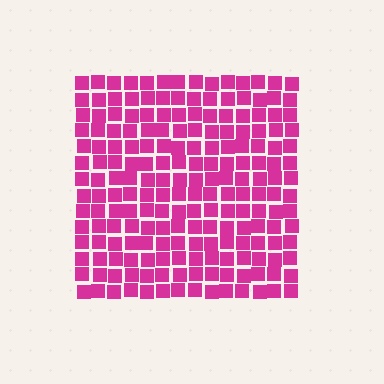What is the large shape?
The large shape is a square.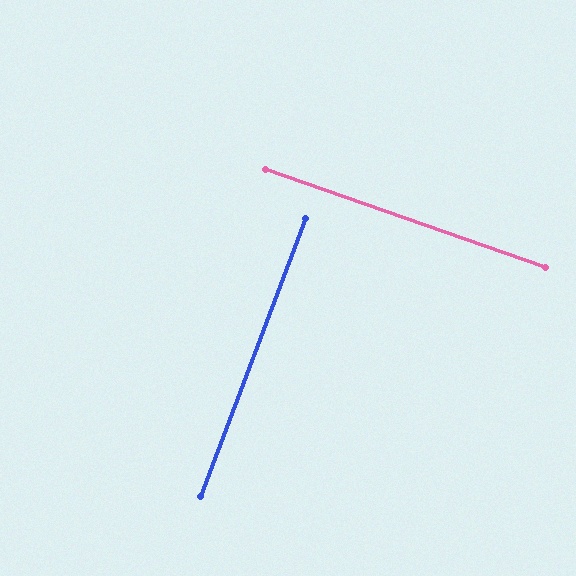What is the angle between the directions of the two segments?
Approximately 88 degrees.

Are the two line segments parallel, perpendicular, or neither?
Perpendicular — they meet at approximately 88°.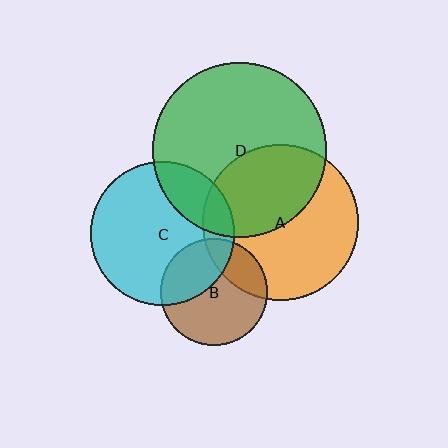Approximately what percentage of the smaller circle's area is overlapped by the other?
Approximately 25%.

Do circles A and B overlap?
Yes.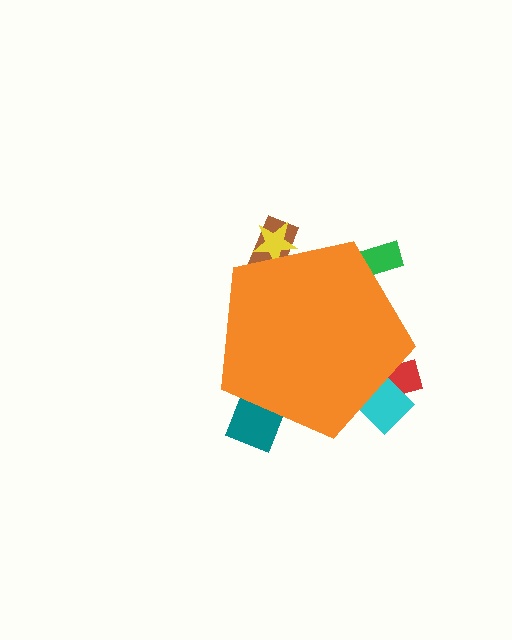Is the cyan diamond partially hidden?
Yes, the cyan diamond is partially hidden behind the orange pentagon.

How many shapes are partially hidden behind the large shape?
6 shapes are partially hidden.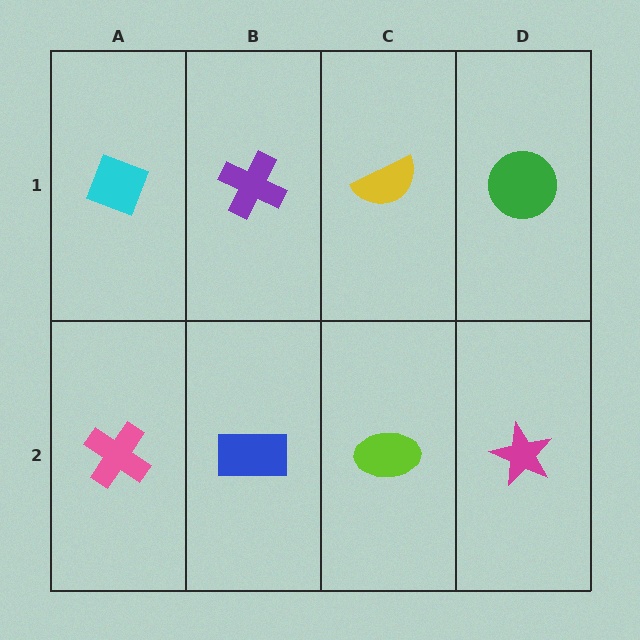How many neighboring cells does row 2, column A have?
2.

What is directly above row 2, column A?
A cyan diamond.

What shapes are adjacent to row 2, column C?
A yellow semicircle (row 1, column C), a blue rectangle (row 2, column B), a magenta star (row 2, column D).